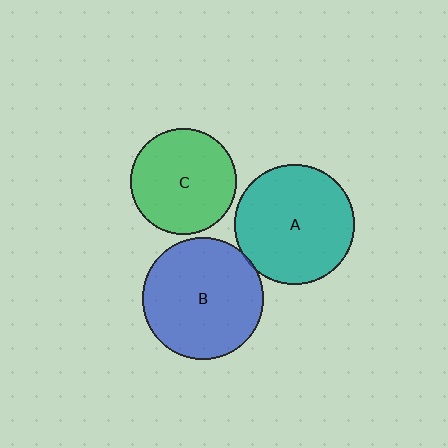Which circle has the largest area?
Circle B (blue).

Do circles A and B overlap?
Yes.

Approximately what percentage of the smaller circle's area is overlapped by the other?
Approximately 5%.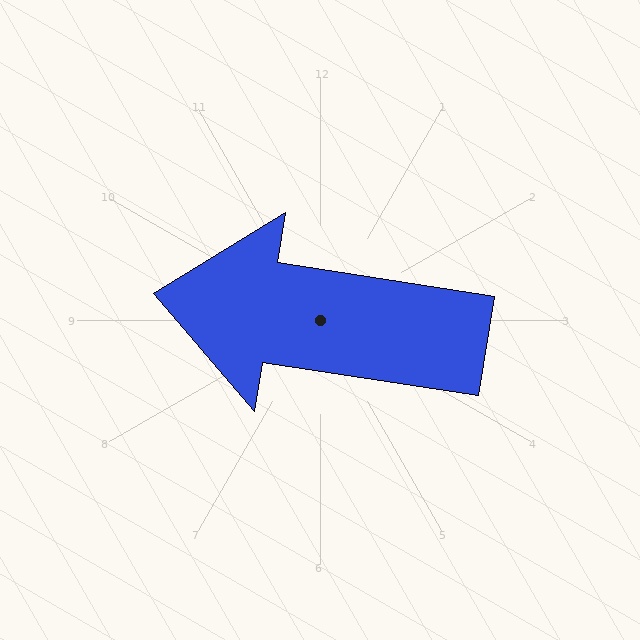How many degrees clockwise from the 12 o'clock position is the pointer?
Approximately 279 degrees.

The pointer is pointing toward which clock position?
Roughly 9 o'clock.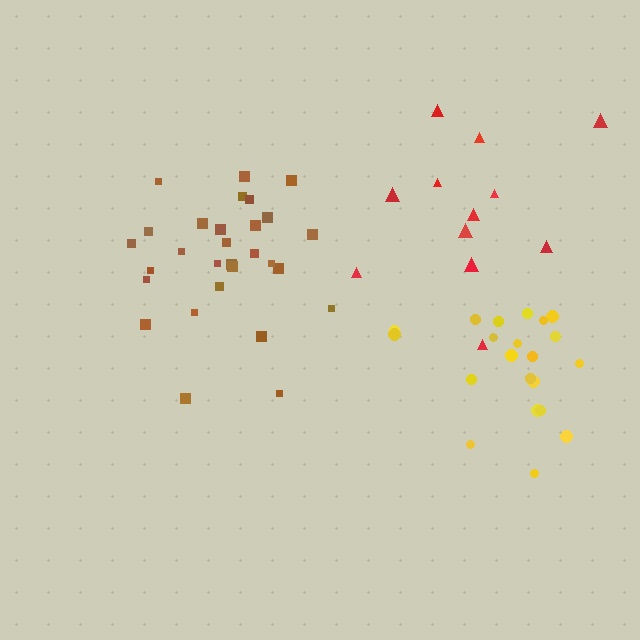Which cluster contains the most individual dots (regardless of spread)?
Brown (29).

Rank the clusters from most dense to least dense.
brown, yellow, red.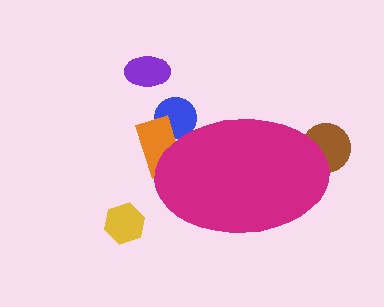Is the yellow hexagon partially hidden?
No, the yellow hexagon is fully visible.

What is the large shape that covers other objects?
A magenta ellipse.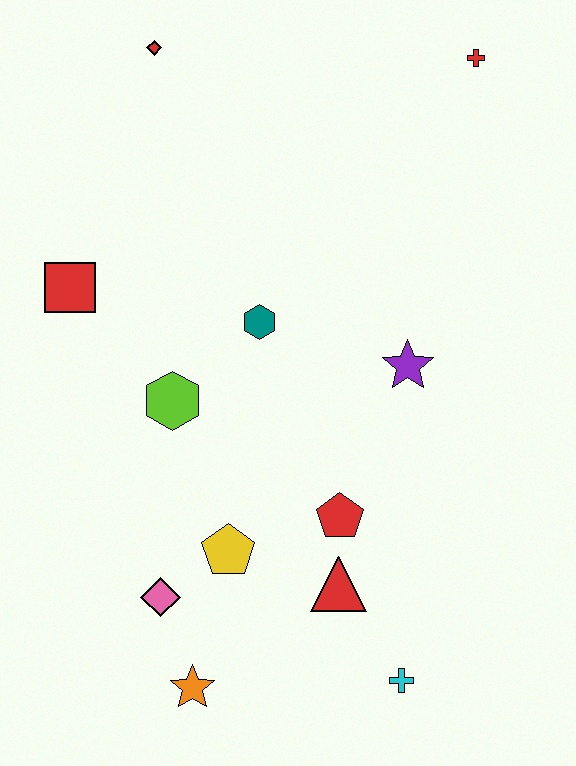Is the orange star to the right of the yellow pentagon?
No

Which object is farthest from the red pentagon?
The red diamond is farthest from the red pentagon.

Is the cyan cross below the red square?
Yes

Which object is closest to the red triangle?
The red pentagon is closest to the red triangle.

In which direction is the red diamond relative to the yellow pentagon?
The red diamond is above the yellow pentagon.